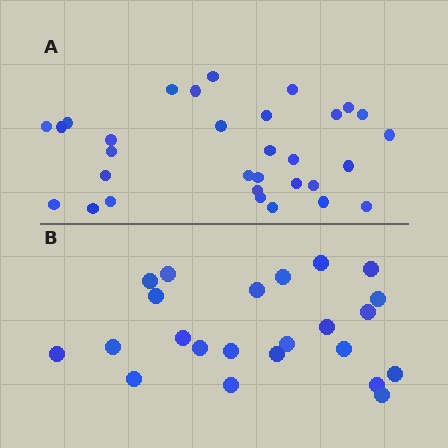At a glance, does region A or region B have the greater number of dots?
Region A (the top region) has more dots.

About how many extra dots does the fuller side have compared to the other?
Region A has roughly 8 or so more dots than region B.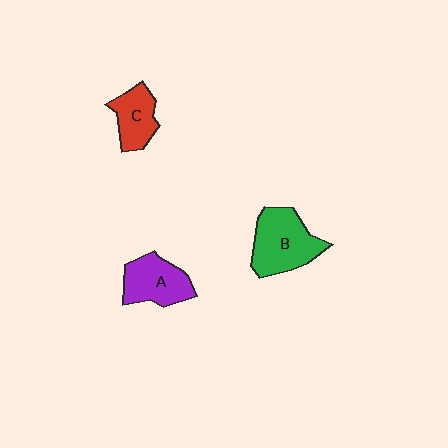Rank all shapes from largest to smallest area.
From largest to smallest: B (green), A (purple), C (red).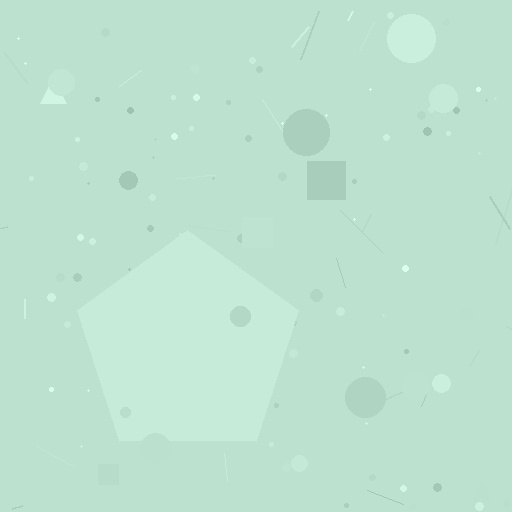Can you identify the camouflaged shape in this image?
The camouflaged shape is a pentagon.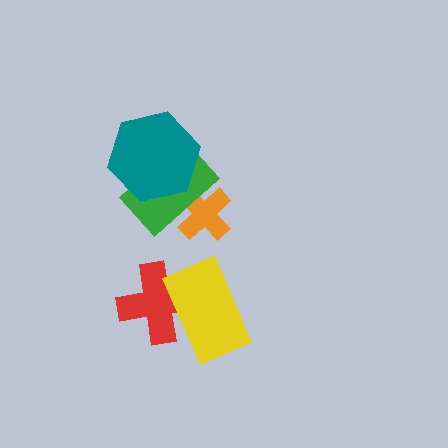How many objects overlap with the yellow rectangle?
1 object overlaps with the yellow rectangle.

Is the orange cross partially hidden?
Yes, it is partially covered by another shape.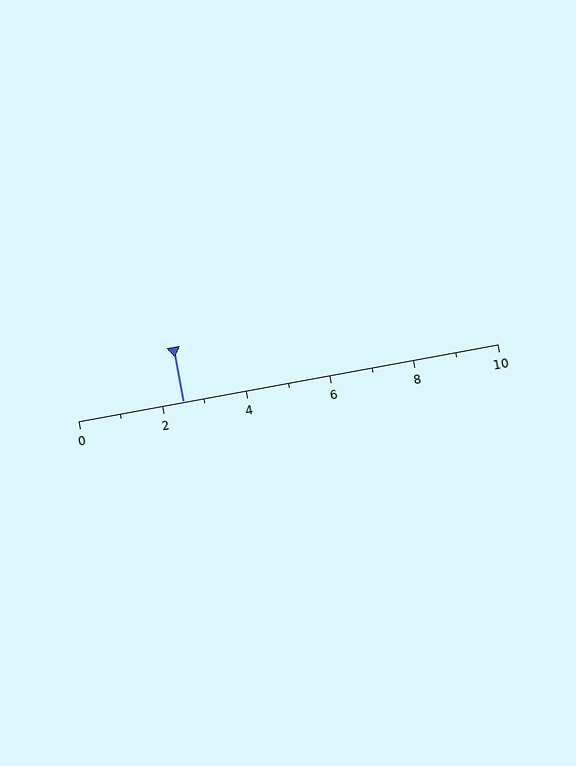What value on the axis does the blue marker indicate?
The marker indicates approximately 2.5.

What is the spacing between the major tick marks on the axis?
The major ticks are spaced 2 apart.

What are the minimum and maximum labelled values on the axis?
The axis runs from 0 to 10.